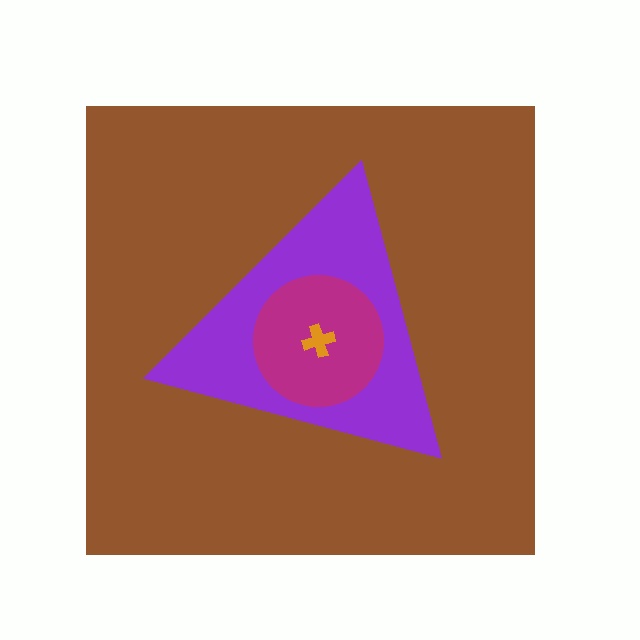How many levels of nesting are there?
4.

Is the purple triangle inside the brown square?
Yes.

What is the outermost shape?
The brown square.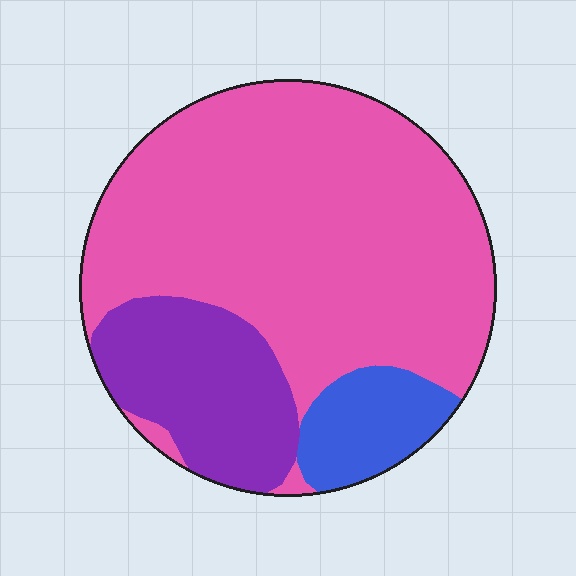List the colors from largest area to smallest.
From largest to smallest: pink, purple, blue.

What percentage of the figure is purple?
Purple takes up about one fifth (1/5) of the figure.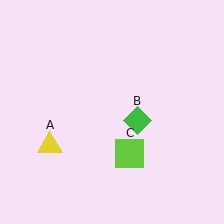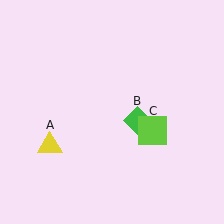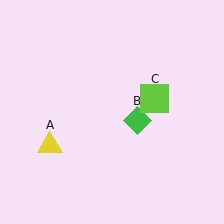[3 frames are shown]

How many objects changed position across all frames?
1 object changed position: lime square (object C).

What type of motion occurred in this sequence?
The lime square (object C) rotated counterclockwise around the center of the scene.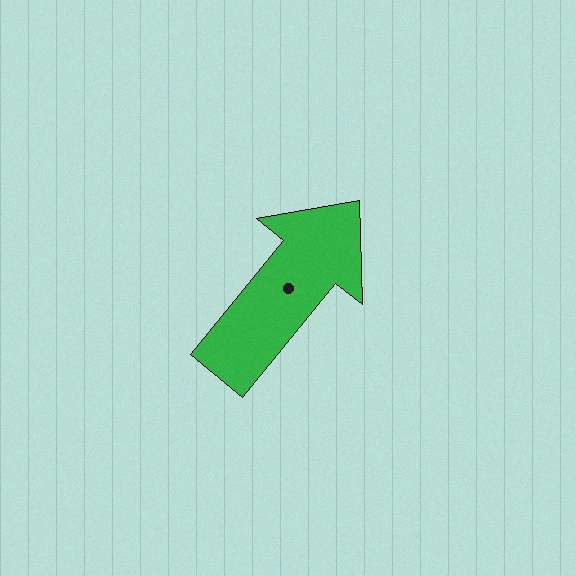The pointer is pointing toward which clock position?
Roughly 1 o'clock.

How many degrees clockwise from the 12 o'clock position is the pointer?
Approximately 39 degrees.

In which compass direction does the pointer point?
Northeast.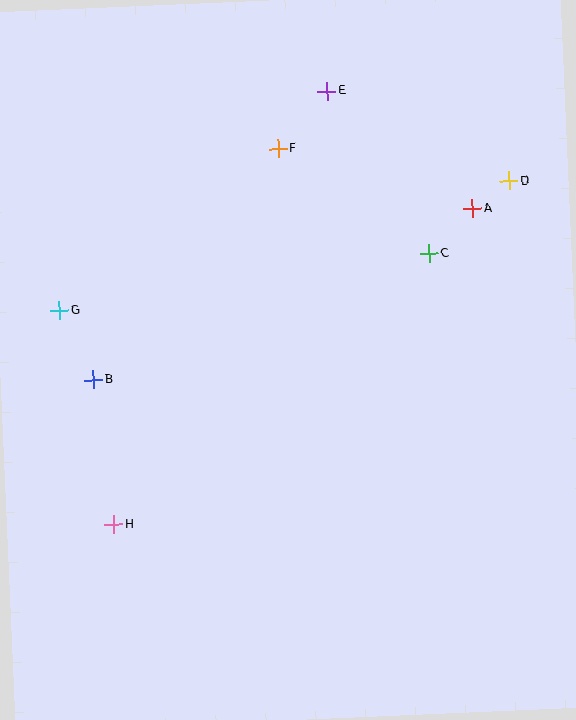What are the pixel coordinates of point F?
Point F is at (278, 148).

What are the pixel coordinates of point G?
Point G is at (60, 311).